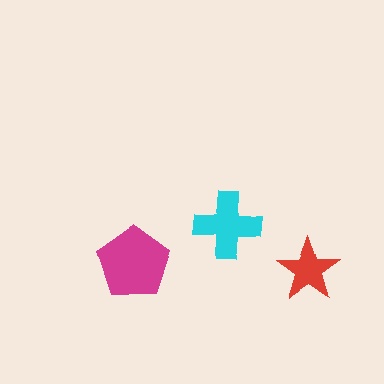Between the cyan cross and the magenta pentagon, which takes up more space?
The magenta pentagon.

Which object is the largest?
The magenta pentagon.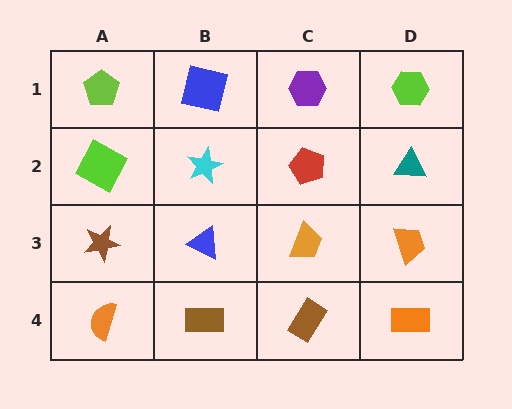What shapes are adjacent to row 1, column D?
A teal triangle (row 2, column D), a purple hexagon (row 1, column C).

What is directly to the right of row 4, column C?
An orange rectangle.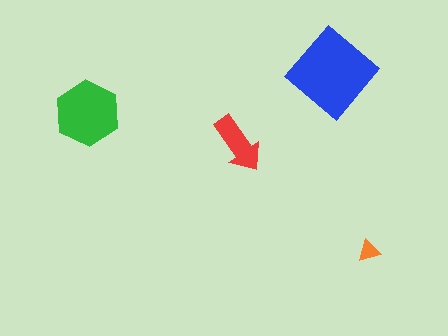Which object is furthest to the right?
The orange triangle is rightmost.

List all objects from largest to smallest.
The blue diamond, the green hexagon, the red arrow, the orange triangle.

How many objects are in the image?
There are 4 objects in the image.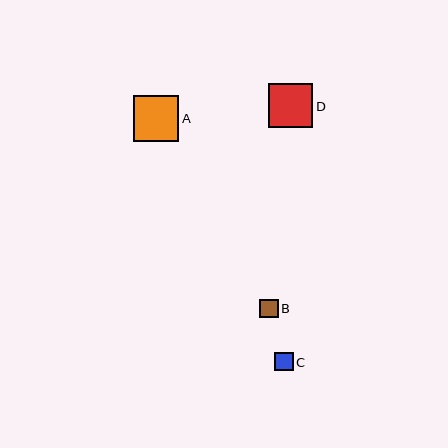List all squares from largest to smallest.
From largest to smallest: A, D, B, C.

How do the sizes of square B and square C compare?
Square B and square C are approximately the same size.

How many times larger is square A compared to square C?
Square A is approximately 2.5 times the size of square C.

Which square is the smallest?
Square C is the smallest with a size of approximately 18 pixels.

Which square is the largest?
Square A is the largest with a size of approximately 46 pixels.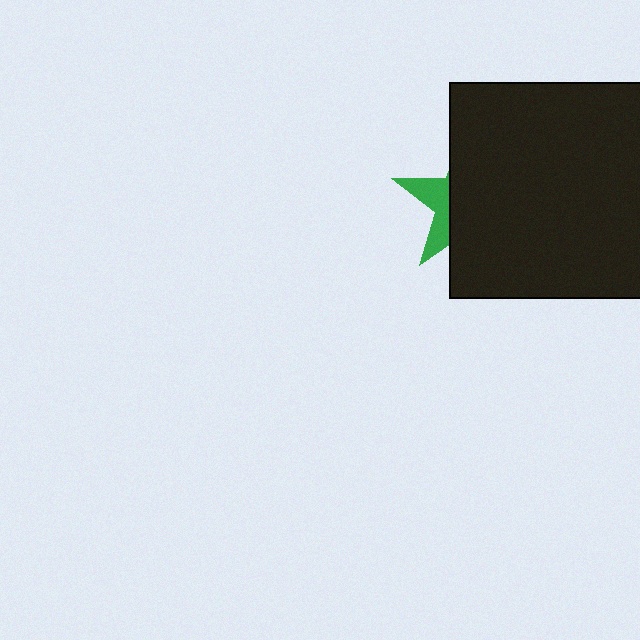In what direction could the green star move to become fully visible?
The green star could move left. That would shift it out from behind the black square entirely.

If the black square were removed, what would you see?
You would see the complete green star.